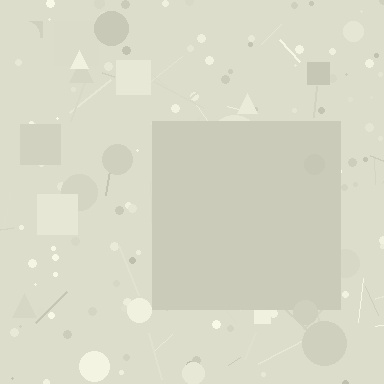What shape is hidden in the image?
A square is hidden in the image.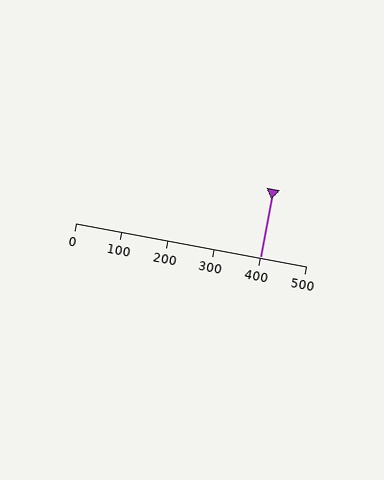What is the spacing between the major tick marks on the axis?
The major ticks are spaced 100 apart.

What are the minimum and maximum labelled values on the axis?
The axis runs from 0 to 500.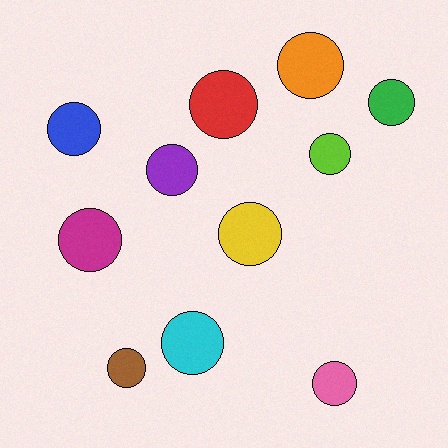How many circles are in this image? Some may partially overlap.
There are 11 circles.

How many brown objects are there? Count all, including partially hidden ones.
There is 1 brown object.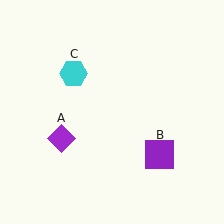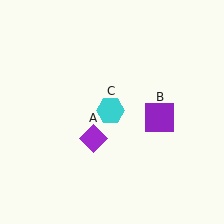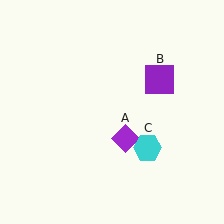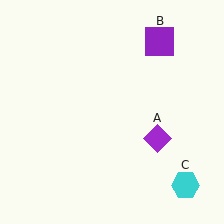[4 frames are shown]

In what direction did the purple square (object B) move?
The purple square (object B) moved up.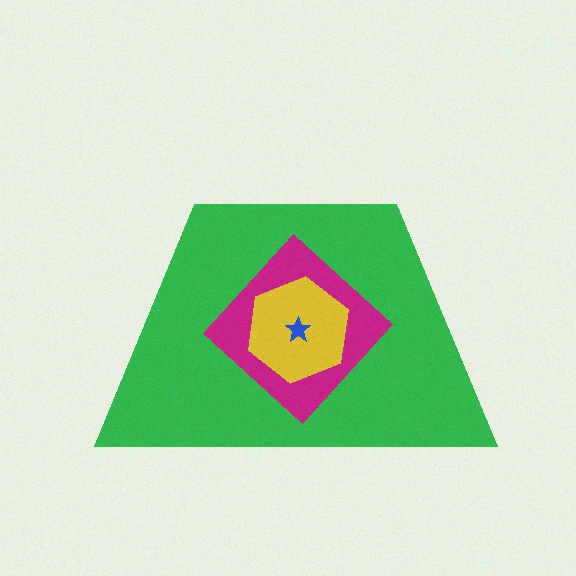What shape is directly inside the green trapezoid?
The magenta diamond.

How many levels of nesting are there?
4.